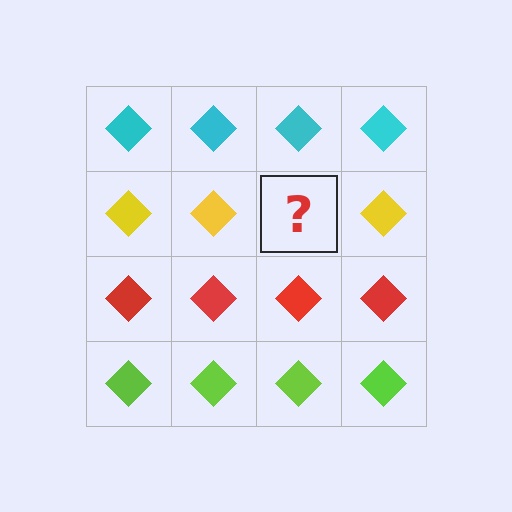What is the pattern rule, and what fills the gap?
The rule is that each row has a consistent color. The gap should be filled with a yellow diamond.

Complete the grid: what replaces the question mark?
The question mark should be replaced with a yellow diamond.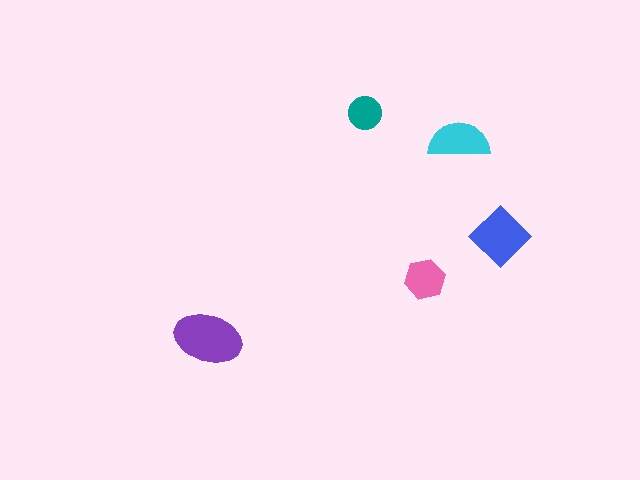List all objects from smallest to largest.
The teal circle, the pink hexagon, the cyan semicircle, the blue diamond, the purple ellipse.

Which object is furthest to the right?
The blue diamond is rightmost.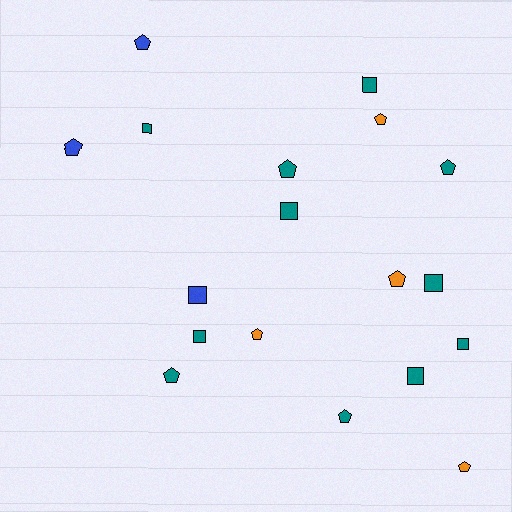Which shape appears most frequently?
Pentagon, with 10 objects.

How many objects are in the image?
There are 18 objects.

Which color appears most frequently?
Teal, with 11 objects.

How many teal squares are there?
There are 7 teal squares.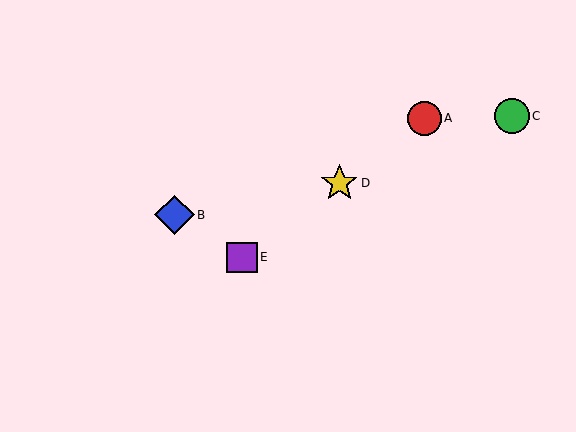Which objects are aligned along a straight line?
Objects A, D, E are aligned along a straight line.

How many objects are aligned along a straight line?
3 objects (A, D, E) are aligned along a straight line.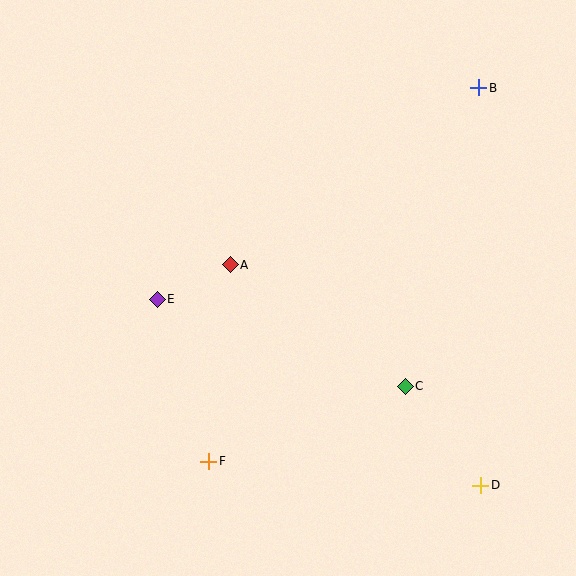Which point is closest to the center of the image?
Point A at (230, 265) is closest to the center.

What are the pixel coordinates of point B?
Point B is at (479, 88).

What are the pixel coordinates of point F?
Point F is at (209, 462).